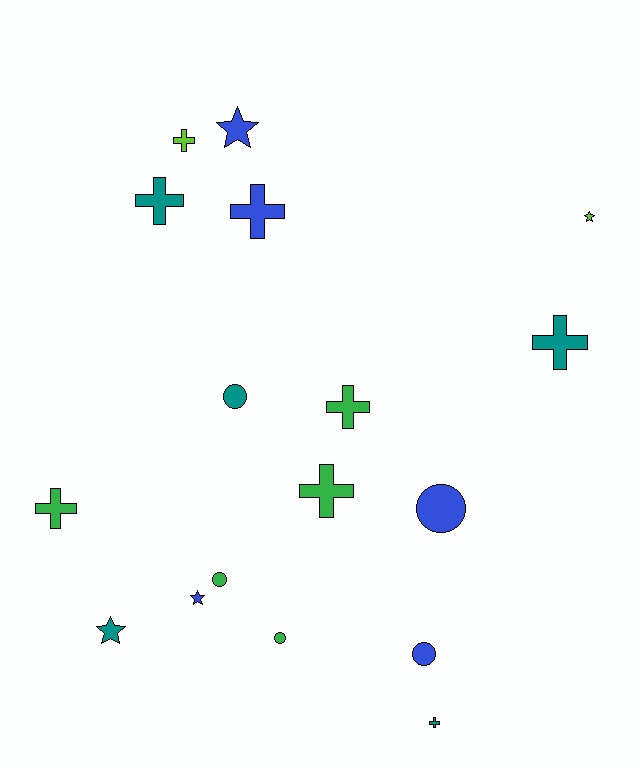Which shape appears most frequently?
Cross, with 8 objects.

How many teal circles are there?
There is 1 teal circle.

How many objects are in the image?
There are 17 objects.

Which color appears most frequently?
Teal, with 5 objects.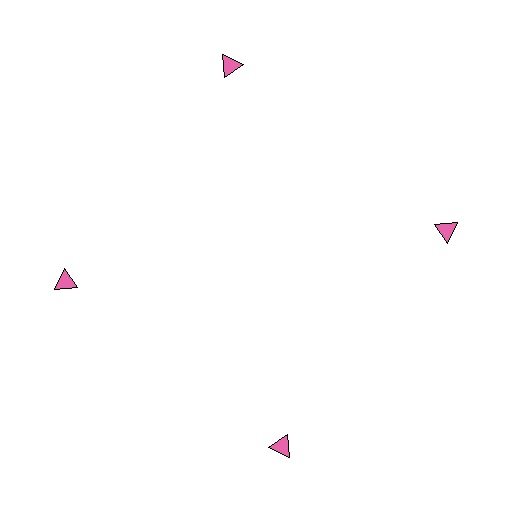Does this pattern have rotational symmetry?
Yes, this pattern has 4-fold rotational symmetry. It looks the same after rotating 90 degrees around the center.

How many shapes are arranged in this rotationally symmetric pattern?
There are 4 shapes, arranged in 4 groups of 1.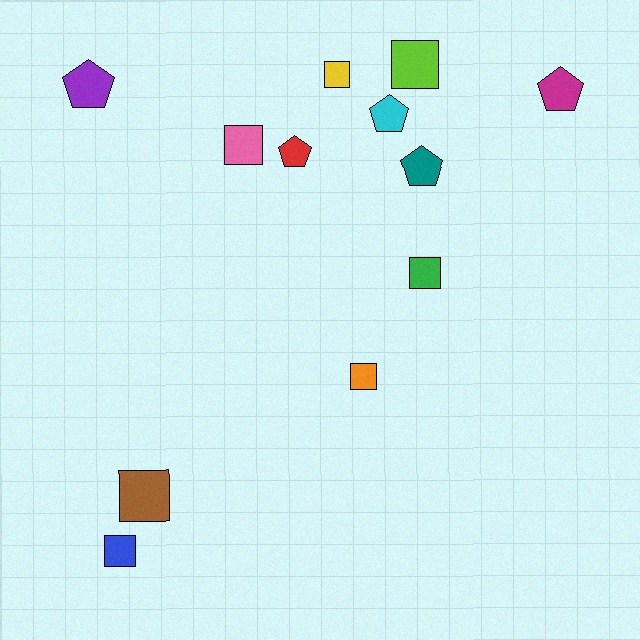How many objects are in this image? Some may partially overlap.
There are 12 objects.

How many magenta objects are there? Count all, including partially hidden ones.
There is 1 magenta object.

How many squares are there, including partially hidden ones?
There are 7 squares.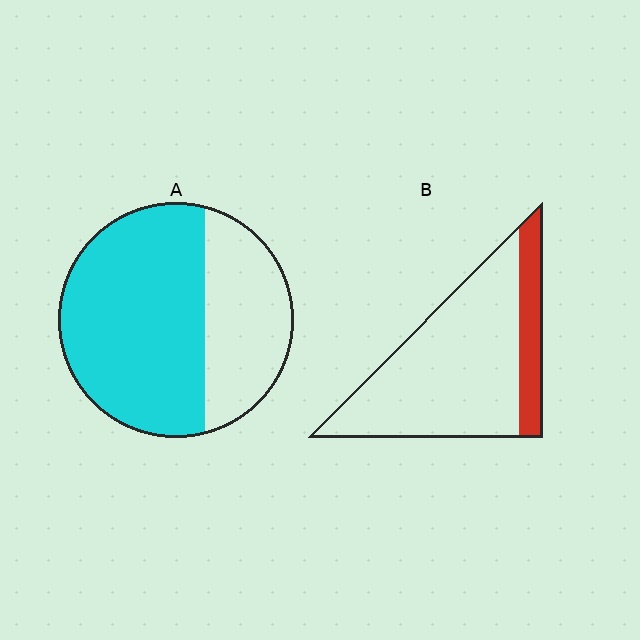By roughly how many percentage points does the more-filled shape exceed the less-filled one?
By roughly 45 percentage points (A over B).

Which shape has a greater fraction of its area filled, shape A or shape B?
Shape A.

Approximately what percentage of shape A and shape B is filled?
A is approximately 65% and B is approximately 20%.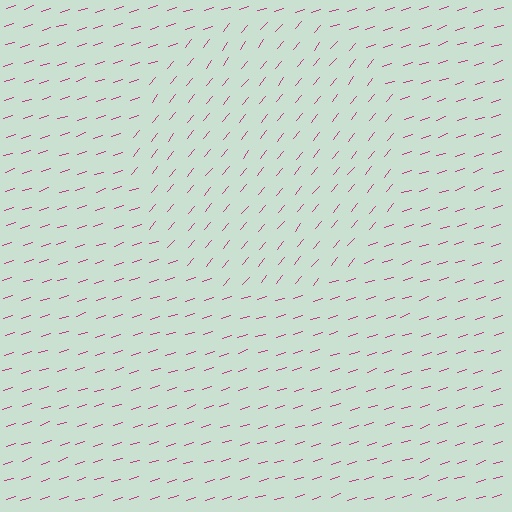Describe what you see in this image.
The image is filled with small magenta line segments. A circle region in the image has lines oriented differently from the surrounding lines, creating a visible texture boundary.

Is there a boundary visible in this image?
Yes, there is a texture boundary formed by a change in line orientation.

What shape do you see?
I see a circle.